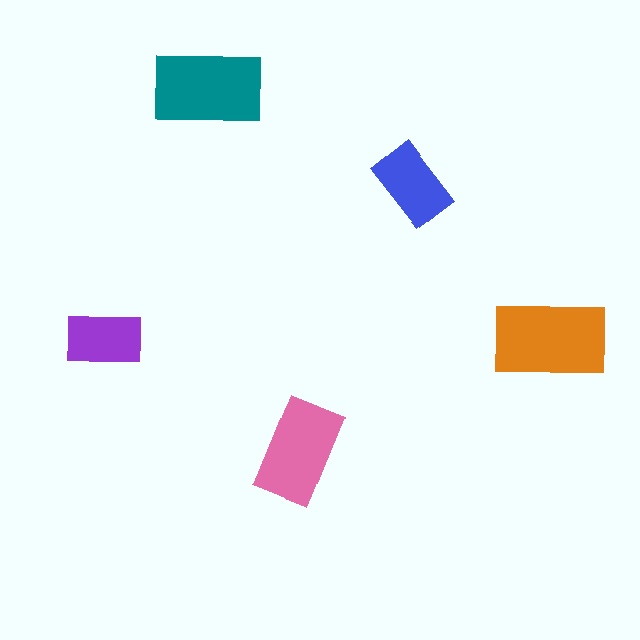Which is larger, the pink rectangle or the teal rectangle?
The teal one.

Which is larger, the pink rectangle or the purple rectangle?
The pink one.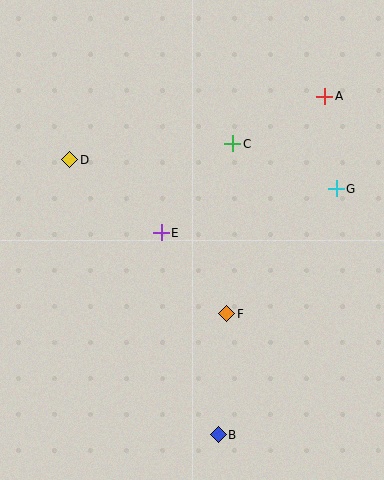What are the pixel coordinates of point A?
Point A is at (325, 96).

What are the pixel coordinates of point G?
Point G is at (336, 189).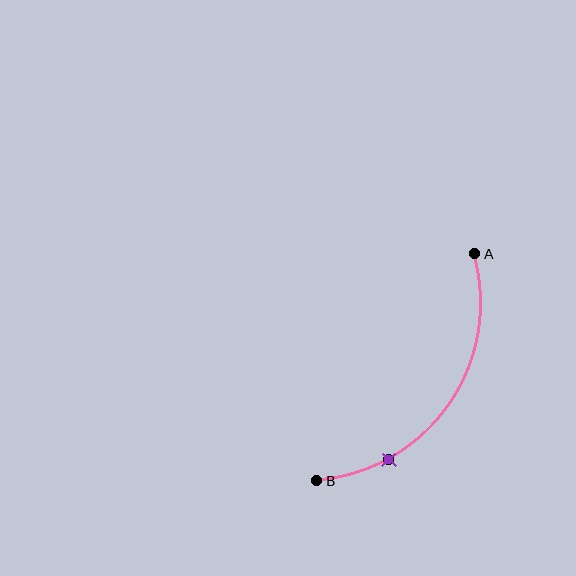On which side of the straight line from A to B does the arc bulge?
The arc bulges below and to the right of the straight line connecting A and B.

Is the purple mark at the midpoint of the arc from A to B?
No. The purple mark lies on the arc but is closer to endpoint B. The arc midpoint would be at the point on the curve equidistant along the arc from both A and B.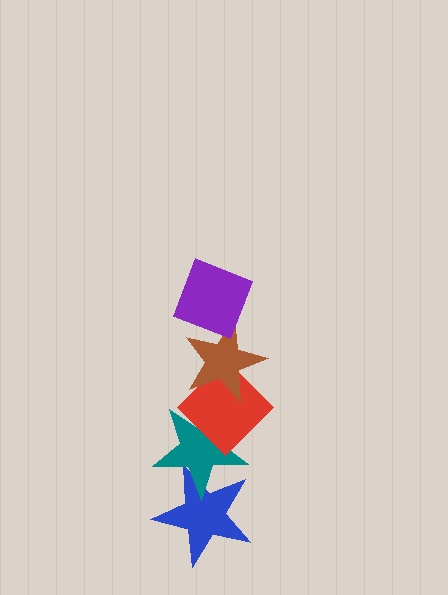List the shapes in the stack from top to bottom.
From top to bottom: the purple diamond, the brown star, the red diamond, the teal star, the blue star.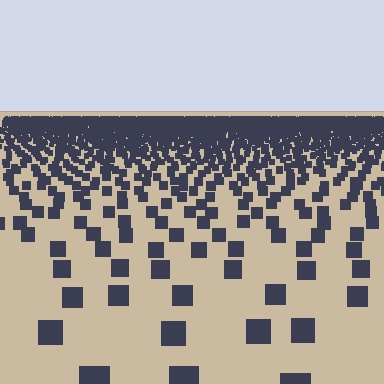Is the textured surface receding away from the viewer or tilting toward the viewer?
The surface is receding away from the viewer. Texture elements get smaller and denser toward the top.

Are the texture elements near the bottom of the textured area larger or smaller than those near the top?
Larger. Near the bottom, elements are closer to the viewer and appear at a bigger on-screen size.